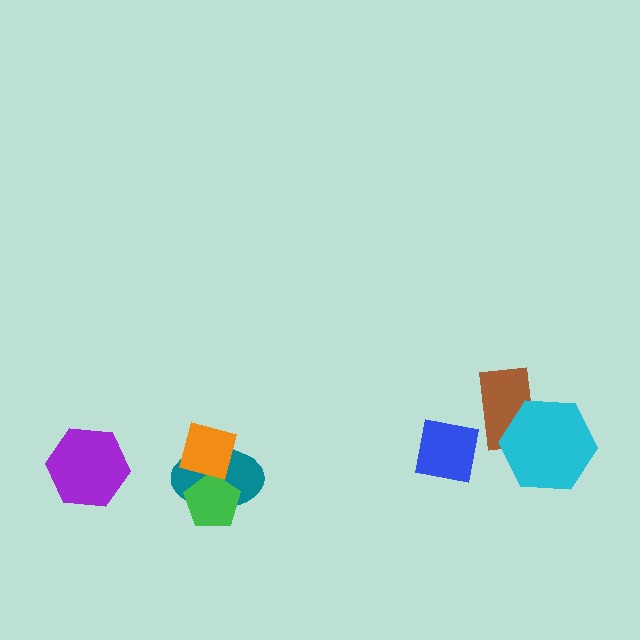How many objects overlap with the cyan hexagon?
1 object overlaps with the cyan hexagon.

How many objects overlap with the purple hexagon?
0 objects overlap with the purple hexagon.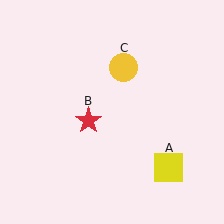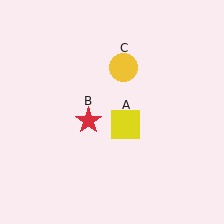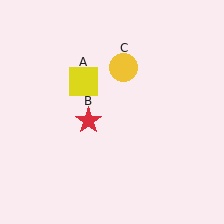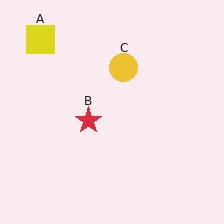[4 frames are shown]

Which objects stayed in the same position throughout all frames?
Red star (object B) and yellow circle (object C) remained stationary.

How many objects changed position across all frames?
1 object changed position: yellow square (object A).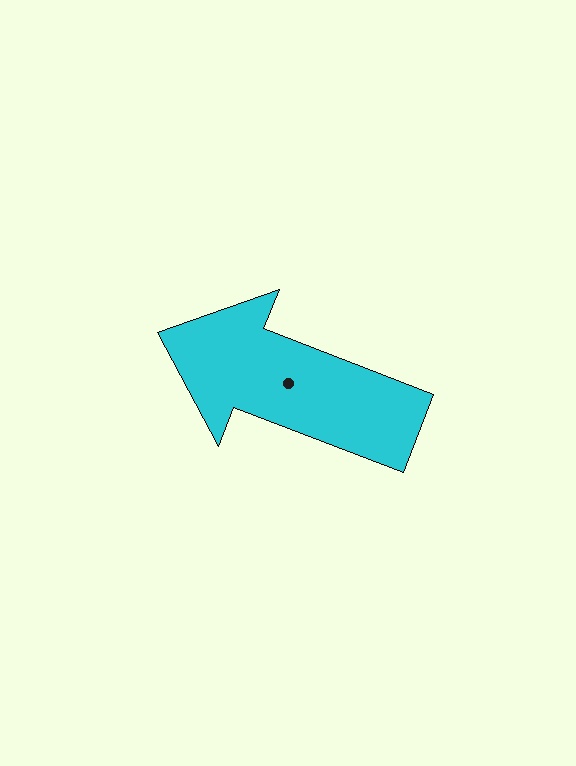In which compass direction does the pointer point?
West.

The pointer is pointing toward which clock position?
Roughly 10 o'clock.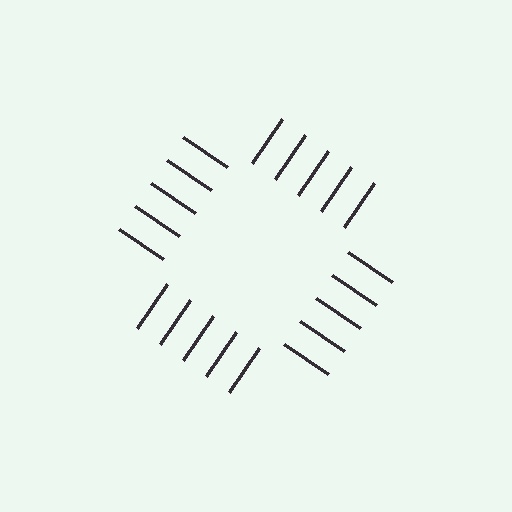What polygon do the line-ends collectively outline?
An illusory square — the line segments terminate on its edges but no continuous stroke is drawn.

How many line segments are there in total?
20 — 5 along each of the 4 edges.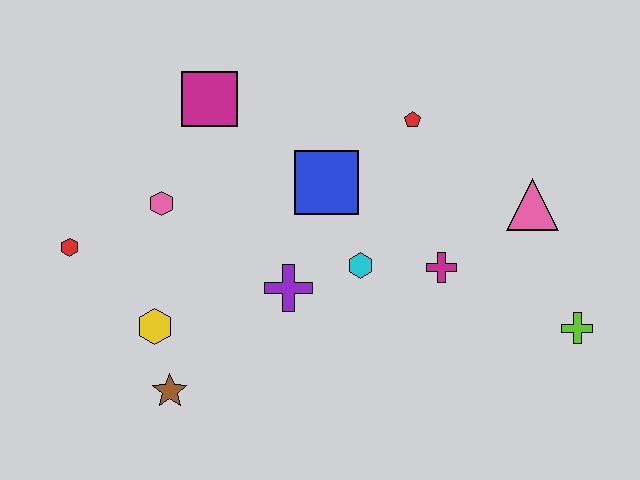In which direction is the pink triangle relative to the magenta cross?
The pink triangle is to the right of the magenta cross.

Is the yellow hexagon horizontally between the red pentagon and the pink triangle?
No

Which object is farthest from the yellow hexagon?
The lime cross is farthest from the yellow hexagon.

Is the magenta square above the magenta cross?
Yes